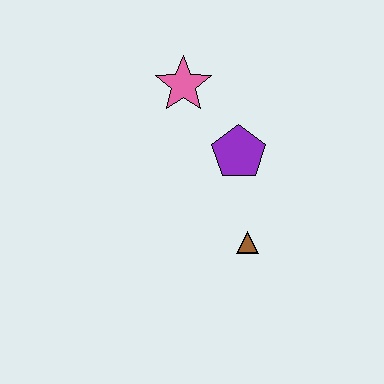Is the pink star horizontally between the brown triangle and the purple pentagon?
No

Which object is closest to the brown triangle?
The purple pentagon is closest to the brown triangle.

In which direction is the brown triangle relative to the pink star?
The brown triangle is below the pink star.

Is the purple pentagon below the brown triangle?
No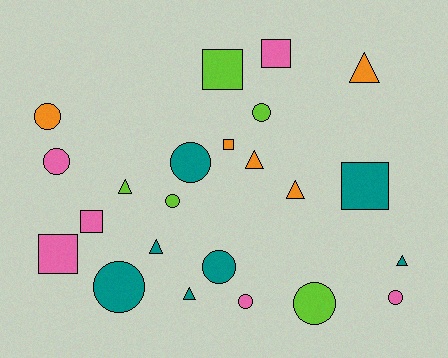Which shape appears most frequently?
Circle, with 10 objects.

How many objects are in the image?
There are 23 objects.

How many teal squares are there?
There is 1 teal square.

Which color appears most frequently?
Teal, with 7 objects.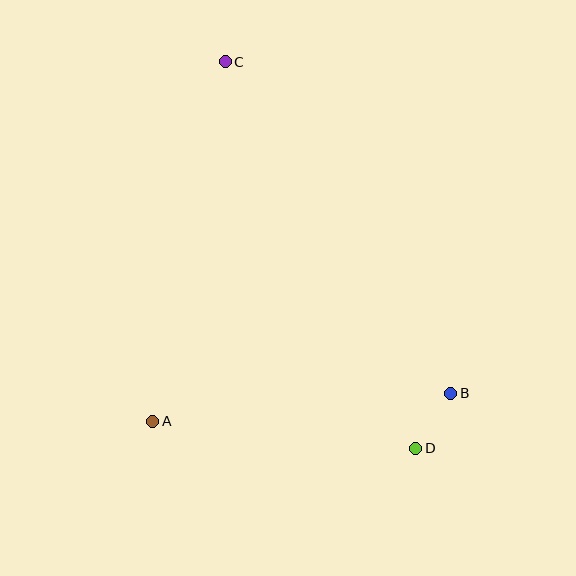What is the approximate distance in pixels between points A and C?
The distance between A and C is approximately 367 pixels.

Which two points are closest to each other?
Points B and D are closest to each other.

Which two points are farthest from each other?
Points C and D are farthest from each other.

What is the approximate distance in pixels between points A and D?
The distance between A and D is approximately 265 pixels.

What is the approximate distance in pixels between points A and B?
The distance between A and B is approximately 299 pixels.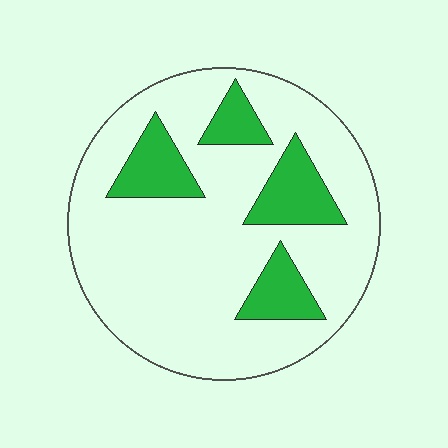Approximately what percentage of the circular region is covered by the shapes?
Approximately 20%.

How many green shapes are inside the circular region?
4.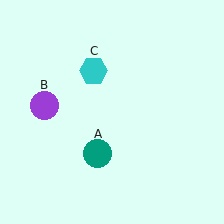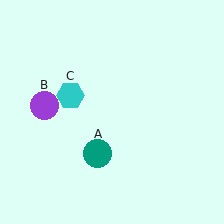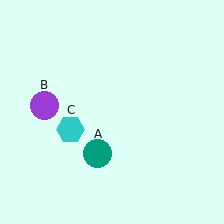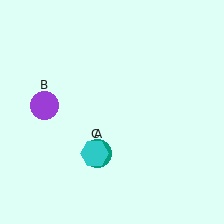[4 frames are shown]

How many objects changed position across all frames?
1 object changed position: cyan hexagon (object C).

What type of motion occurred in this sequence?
The cyan hexagon (object C) rotated counterclockwise around the center of the scene.